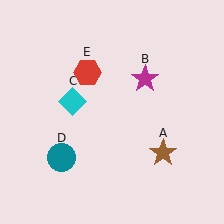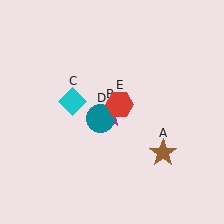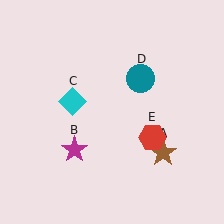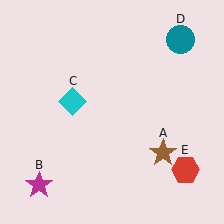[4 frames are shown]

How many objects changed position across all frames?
3 objects changed position: magenta star (object B), teal circle (object D), red hexagon (object E).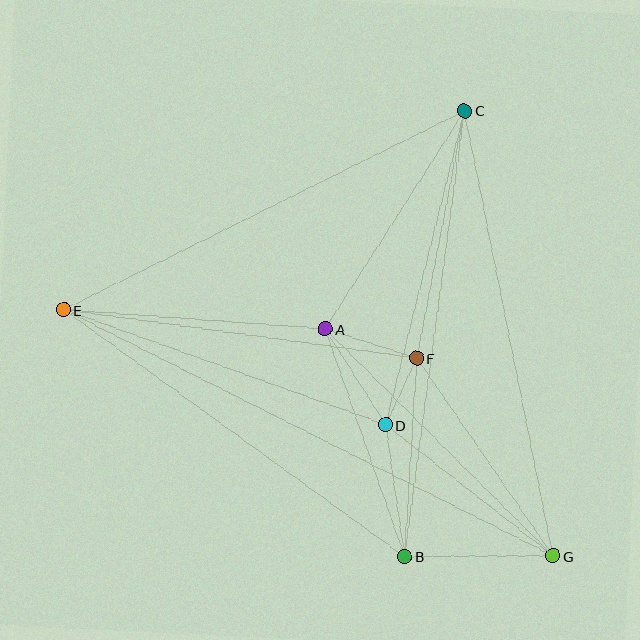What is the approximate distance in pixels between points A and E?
The distance between A and E is approximately 263 pixels.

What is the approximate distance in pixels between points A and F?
The distance between A and F is approximately 96 pixels.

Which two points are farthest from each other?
Points E and G are farthest from each other.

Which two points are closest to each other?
Points D and F are closest to each other.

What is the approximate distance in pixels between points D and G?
The distance between D and G is approximately 213 pixels.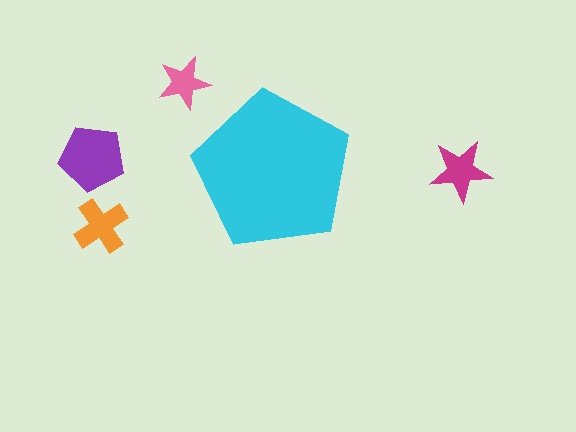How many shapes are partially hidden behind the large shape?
0 shapes are partially hidden.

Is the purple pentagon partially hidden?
No, the purple pentagon is fully visible.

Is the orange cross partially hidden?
No, the orange cross is fully visible.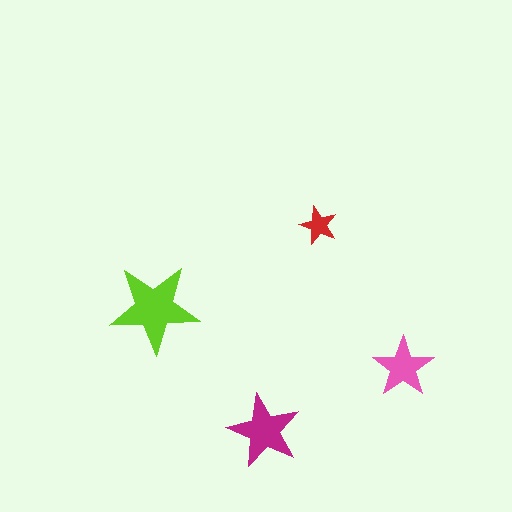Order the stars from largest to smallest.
the lime one, the magenta one, the pink one, the red one.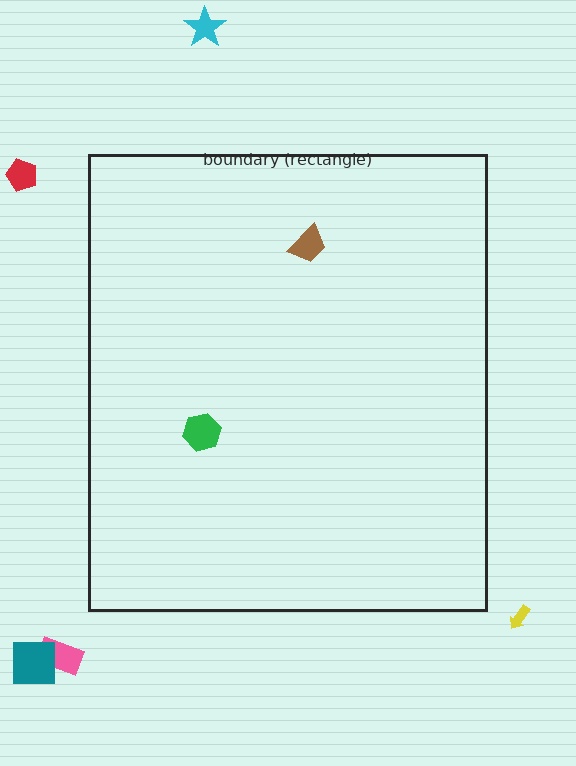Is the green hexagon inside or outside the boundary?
Inside.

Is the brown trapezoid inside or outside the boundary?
Inside.